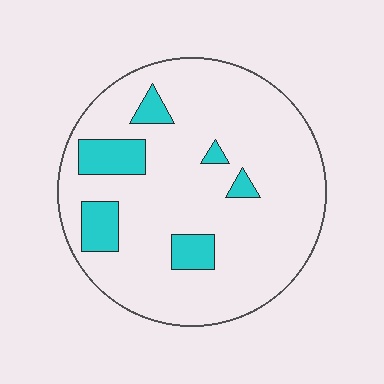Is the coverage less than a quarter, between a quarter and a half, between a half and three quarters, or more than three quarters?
Less than a quarter.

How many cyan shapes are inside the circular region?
6.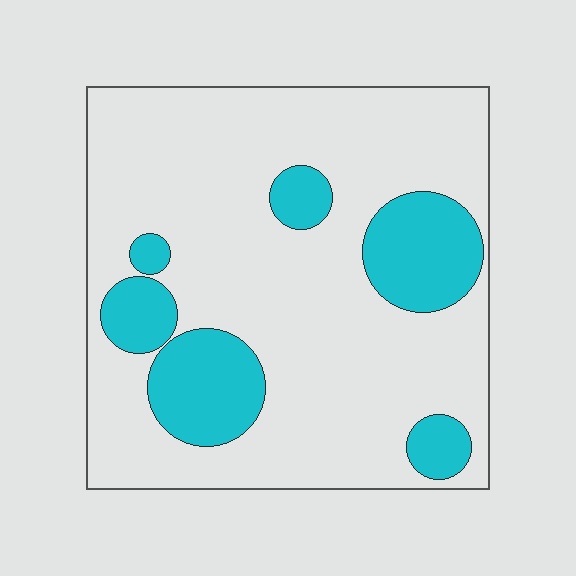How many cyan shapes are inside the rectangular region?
6.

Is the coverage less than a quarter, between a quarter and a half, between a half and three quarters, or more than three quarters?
Less than a quarter.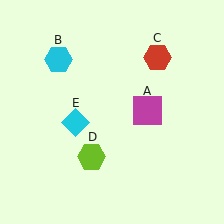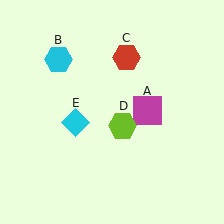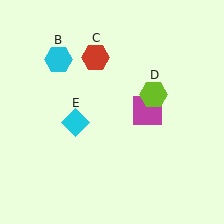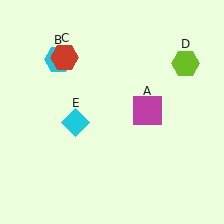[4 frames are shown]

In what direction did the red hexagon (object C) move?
The red hexagon (object C) moved left.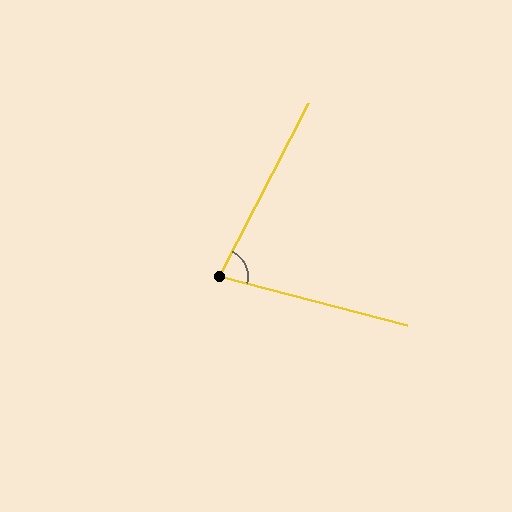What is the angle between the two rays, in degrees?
Approximately 78 degrees.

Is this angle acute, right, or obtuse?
It is acute.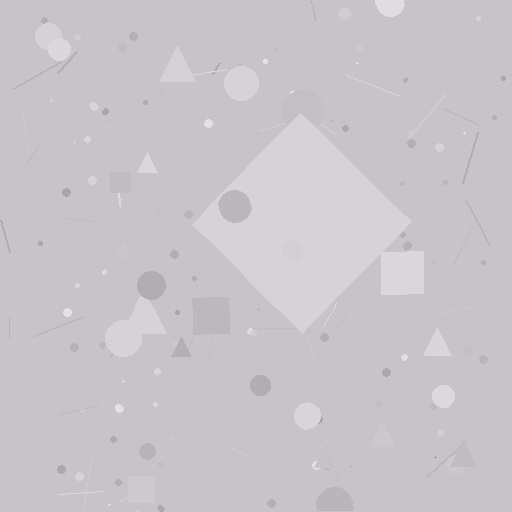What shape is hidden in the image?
A diamond is hidden in the image.